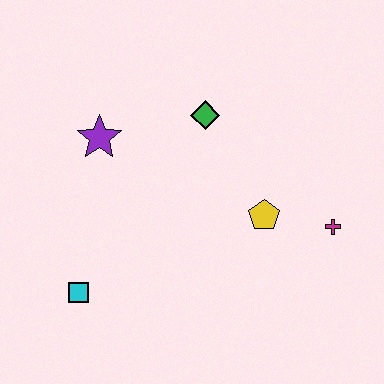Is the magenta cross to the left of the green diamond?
No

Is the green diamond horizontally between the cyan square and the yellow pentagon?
Yes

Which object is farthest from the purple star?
The magenta cross is farthest from the purple star.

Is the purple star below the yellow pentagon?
No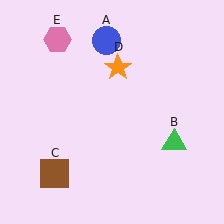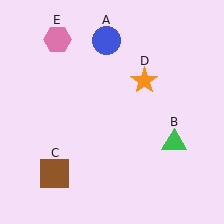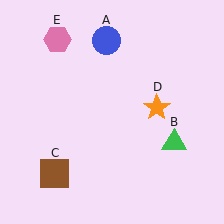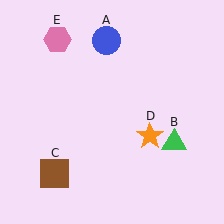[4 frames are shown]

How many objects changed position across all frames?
1 object changed position: orange star (object D).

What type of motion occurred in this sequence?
The orange star (object D) rotated clockwise around the center of the scene.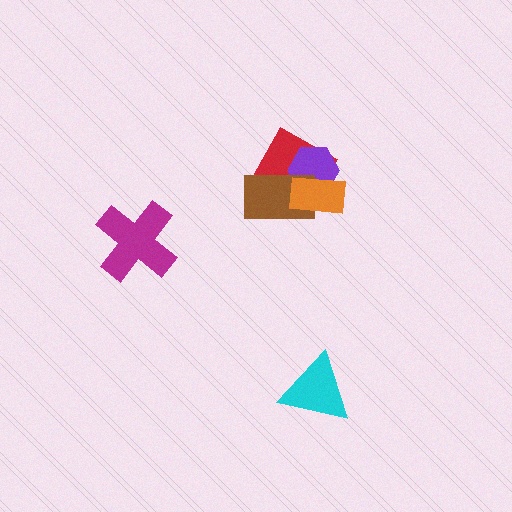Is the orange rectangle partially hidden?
No, no other shape covers it.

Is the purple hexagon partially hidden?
Yes, it is partially covered by another shape.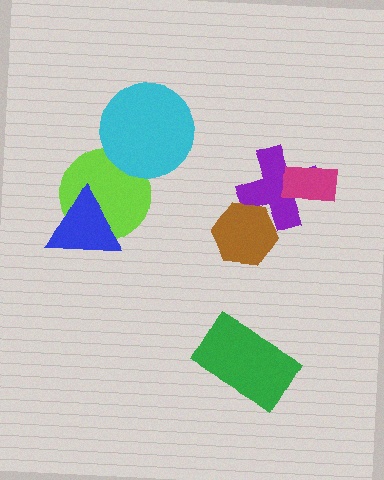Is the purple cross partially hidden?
Yes, it is partially covered by another shape.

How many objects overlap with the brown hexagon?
1 object overlaps with the brown hexagon.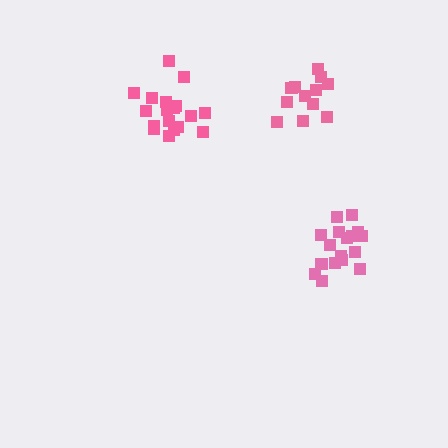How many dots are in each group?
Group 1: 12 dots, Group 2: 18 dots, Group 3: 17 dots (47 total).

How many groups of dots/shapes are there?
There are 3 groups.